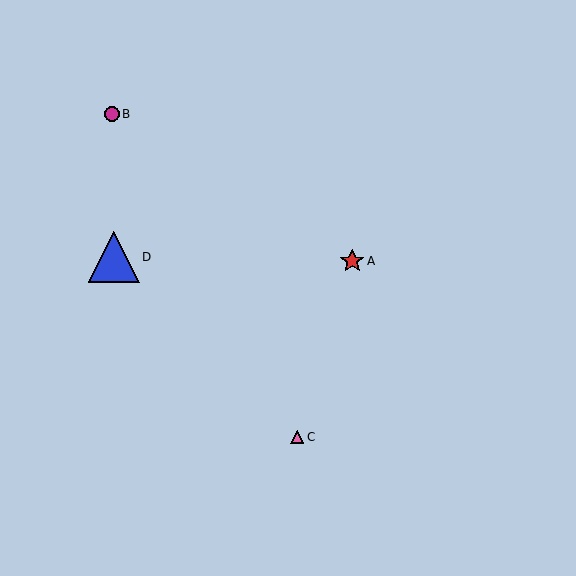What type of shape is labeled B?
Shape B is a magenta circle.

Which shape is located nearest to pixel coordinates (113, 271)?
The blue triangle (labeled D) at (114, 257) is nearest to that location.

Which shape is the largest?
The blue triangle (labeled D) is the largest.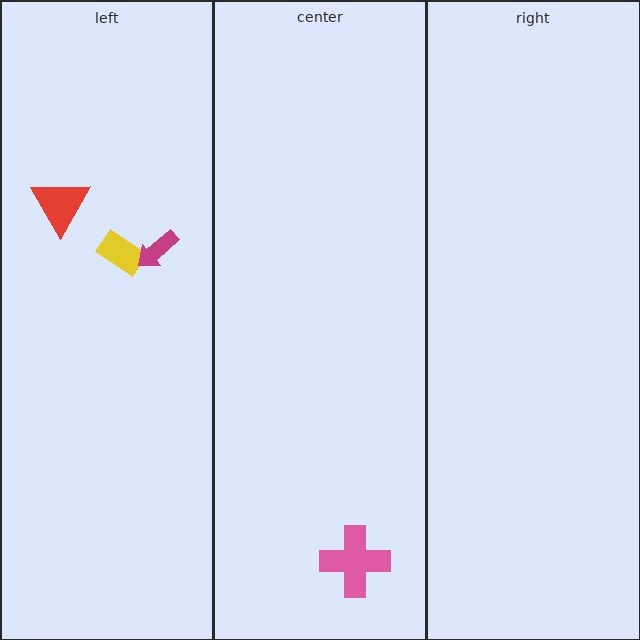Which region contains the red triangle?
The left region.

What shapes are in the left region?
The yellow rectangle, the red triangle, the magenta arrow.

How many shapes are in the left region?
3.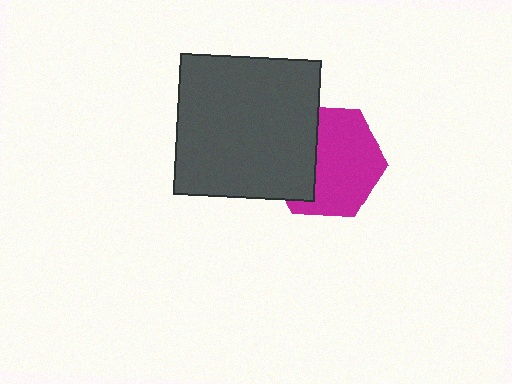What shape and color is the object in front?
The object in front is a dark gray square.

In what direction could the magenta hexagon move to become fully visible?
The magenta hexagon could move right. That would shift it out from behind the dark gray square entirely.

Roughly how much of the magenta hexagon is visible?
About half of it is visible (roughly 63%).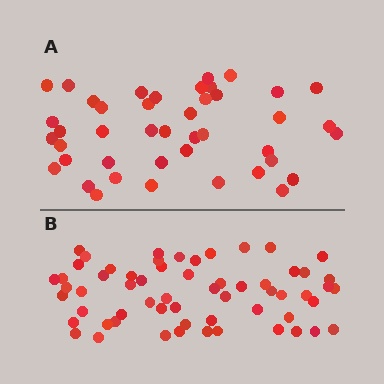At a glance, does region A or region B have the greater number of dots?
Region B (the bottom region) has more dots.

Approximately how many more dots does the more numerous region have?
Region B has approximately 15 more dots than region A.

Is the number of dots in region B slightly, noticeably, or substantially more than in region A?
Region B has noticeably more, but not dramatically so. The ratio is roughly 1.4 to 1.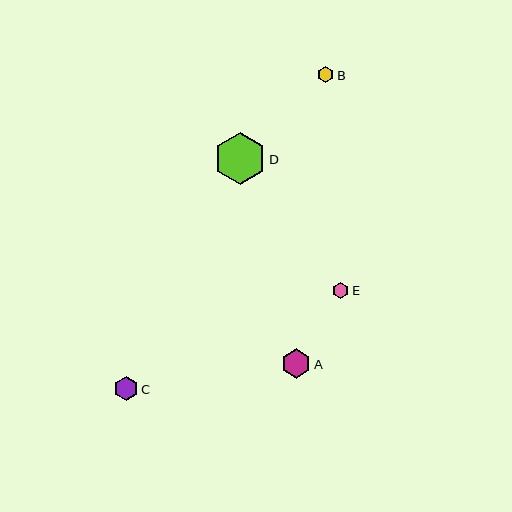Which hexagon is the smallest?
Hexagon B is the smallest with a size of approximately 16 pixels.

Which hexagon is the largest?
Hexagon D is the largest with a size of approximately 52 pixels.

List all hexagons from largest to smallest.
From largest to smallest: D, A, C, E, B.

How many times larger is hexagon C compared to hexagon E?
Hexagon C is approximately 1.5 times the size of hexagon E.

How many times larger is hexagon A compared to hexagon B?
Hexagon A is approximately 1.8 times the size of hexagon B.